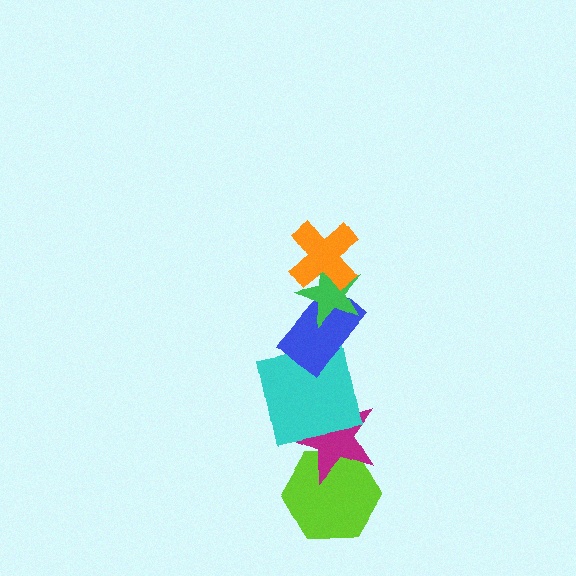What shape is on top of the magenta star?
The cyan square is on top of the magenta star.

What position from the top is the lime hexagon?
The lime hexagon is 6th from the top.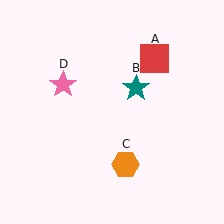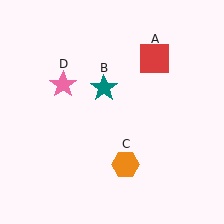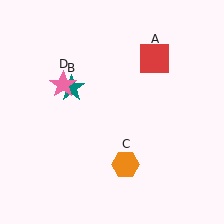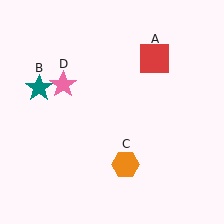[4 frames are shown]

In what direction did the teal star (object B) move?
The teal star (object B) moved left.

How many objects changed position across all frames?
1 object changed position: teal star (object B).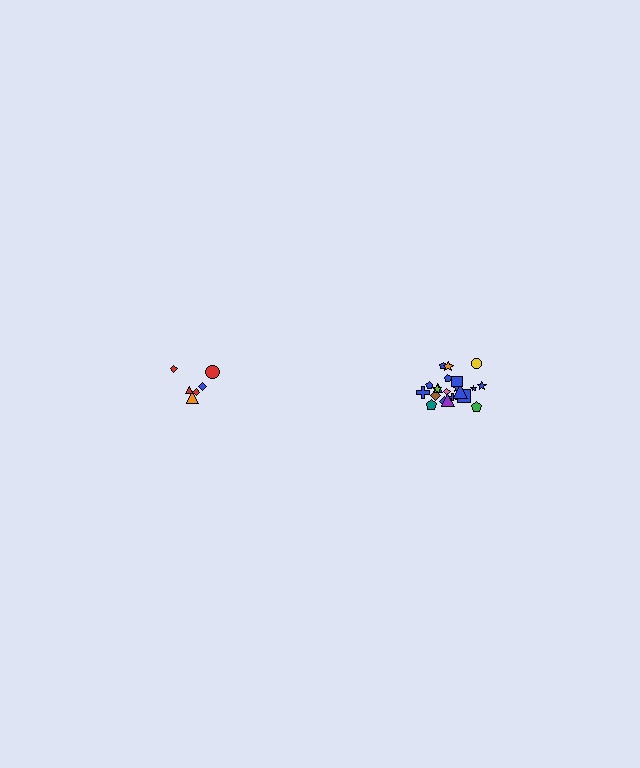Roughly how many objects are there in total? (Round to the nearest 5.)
Roughly 30 objects in total.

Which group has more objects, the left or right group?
The right group.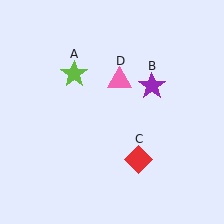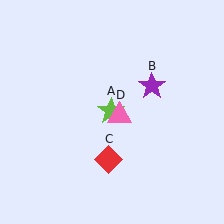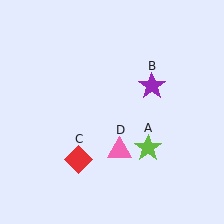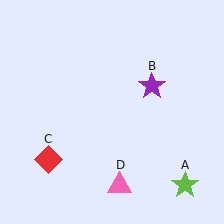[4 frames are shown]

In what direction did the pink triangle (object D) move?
The pink triangle (object D) moved down.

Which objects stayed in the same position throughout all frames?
Purple star (object B) remained stationary.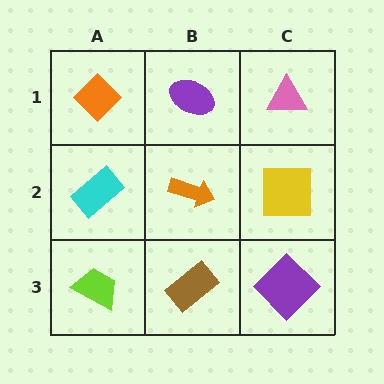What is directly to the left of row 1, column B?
An orange diamond.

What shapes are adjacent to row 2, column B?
A purple ellipse (row 1, column B), a brown rectangle (row 3, column B), a cyan rectangle (row 2, column A), a yellow square (row 2, column C).